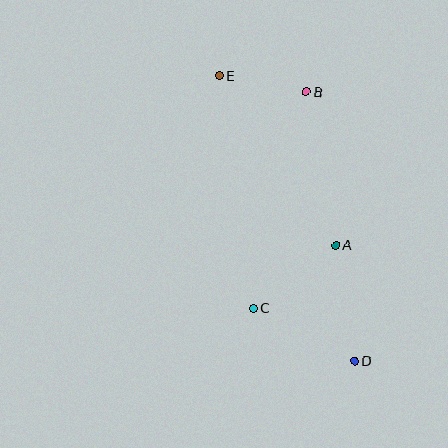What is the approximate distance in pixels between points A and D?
The distance between A and D is approximately 117 pixels.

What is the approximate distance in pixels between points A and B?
The distance between A and B is approximately 156 pixels.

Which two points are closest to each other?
Points B and E are closest to each other.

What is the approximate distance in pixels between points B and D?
The distance between B and D is approximately 273 pixels.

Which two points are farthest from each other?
Points D and E are farthest from each other.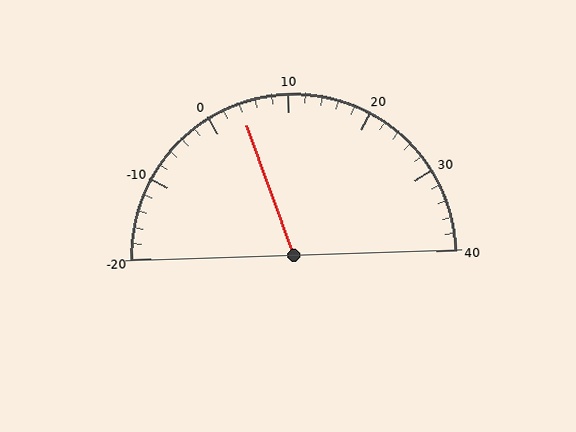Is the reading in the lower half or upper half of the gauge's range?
The reading is in the lower half of the range (-20 to 40).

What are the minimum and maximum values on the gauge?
The gauge ranges from -20 to 40.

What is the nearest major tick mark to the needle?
The nearest major tick mark is 0.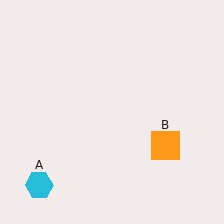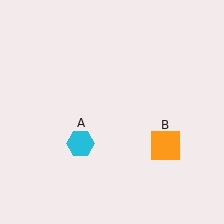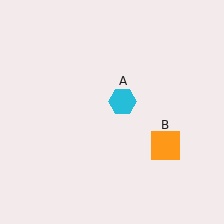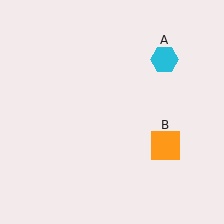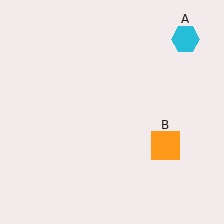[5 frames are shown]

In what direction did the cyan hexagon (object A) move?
The cyan hexagon (object A) moved up and to the right.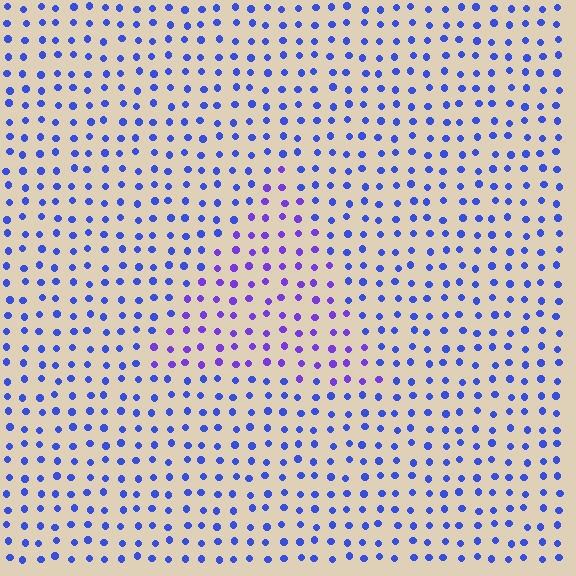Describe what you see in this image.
The image is filled with small blue elements in a uniform arrangement. A triangle-shaped region is visible where the elements are tinted to a slightly different hue, forming a subtle color boundary.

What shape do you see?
I see a triangle.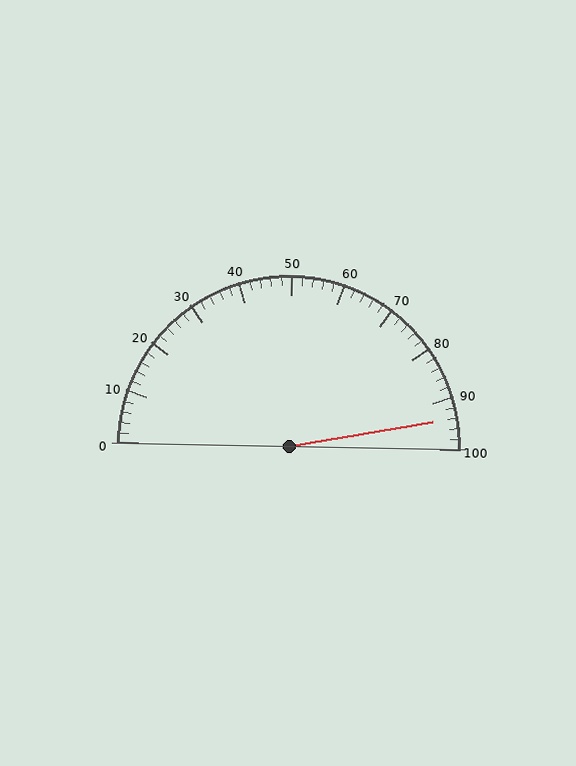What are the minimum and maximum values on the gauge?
The gauge ranges from 0 to 100.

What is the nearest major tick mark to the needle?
The nearest major tick mark is 90.